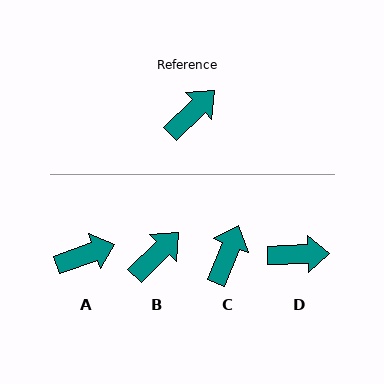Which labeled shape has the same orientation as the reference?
B.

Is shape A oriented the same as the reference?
No, it is off by about 25 degrees.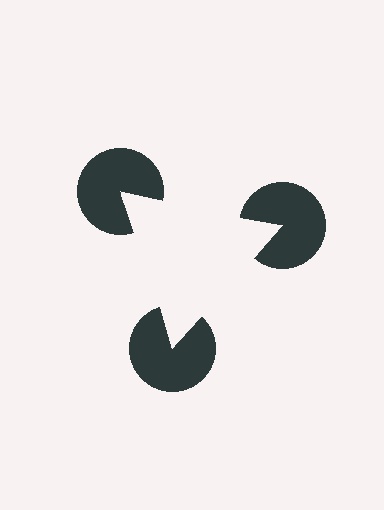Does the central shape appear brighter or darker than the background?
It typically appears slightly brighter than the background, even though no actual brightness change is drawn.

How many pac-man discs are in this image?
There are 3 — one at each vertex of the illusory triangle.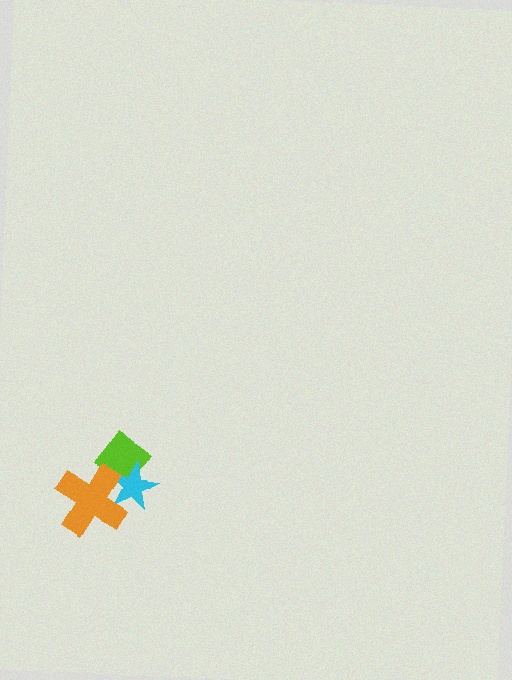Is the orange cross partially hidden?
No, no other shape covers it.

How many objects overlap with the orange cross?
2 objects overlap with the orange cross.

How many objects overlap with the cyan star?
2 objects overlap with the cyan star.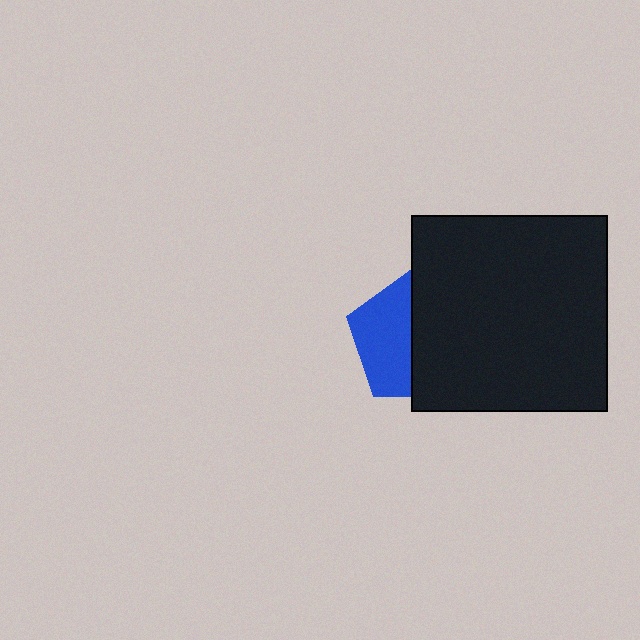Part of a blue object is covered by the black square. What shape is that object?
It is a pentagon.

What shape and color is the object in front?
The object in front is a black square.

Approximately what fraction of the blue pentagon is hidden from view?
Roughly 54% of the blue pentagon is hidden behind the black square.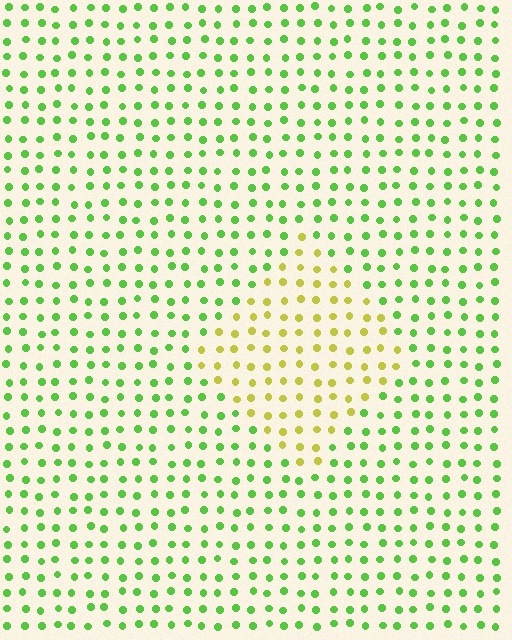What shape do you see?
I see a diamond.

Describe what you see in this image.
The image is filled with small lime elements in a uniform arrangement. A diamond-shaped region is visible where the elements are tinted to a slightly different hue, forming a subtle color boundary.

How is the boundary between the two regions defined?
The boundary is defined purely by a slight shift in hue (about 48 degrees). Spacing, size, and orientation are identical on both sides.